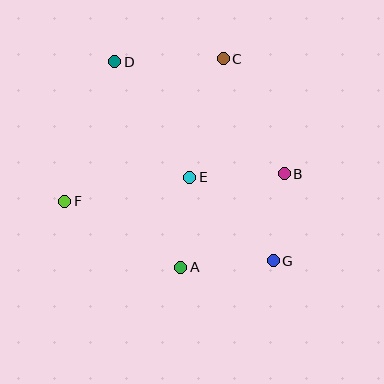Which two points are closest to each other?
Points B and G are closest to each other.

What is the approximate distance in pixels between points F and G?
The distance between F and G is approximately 217 pixels.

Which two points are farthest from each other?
Points D and G are farthest from each other.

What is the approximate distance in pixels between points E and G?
The distance between E and G is approximately 118 pixels.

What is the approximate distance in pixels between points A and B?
The distance between A and B is approximately 140 pixels.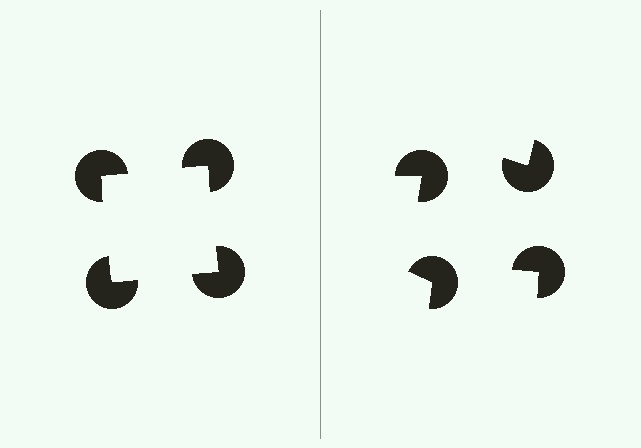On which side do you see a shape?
An illusory square appears on the left side. On the right side the wedge cuts are rotated, so no coherent shape forms.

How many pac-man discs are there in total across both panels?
8 — 4 on each side.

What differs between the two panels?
The pac-man discs are positioned identically on both sides; only the wedge orientations differ. On the left they align to a square; on the right they are misaligned.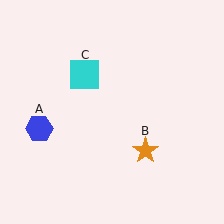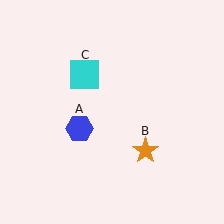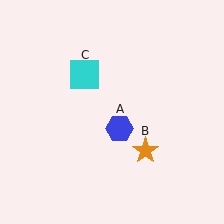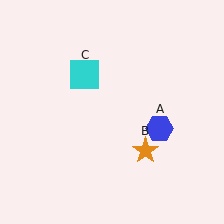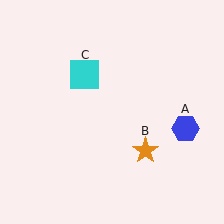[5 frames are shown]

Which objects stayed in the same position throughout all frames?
Orange star (object B) and cyan square (object C) remained stationary.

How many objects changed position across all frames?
1 object changed position: blue hexagon (object A).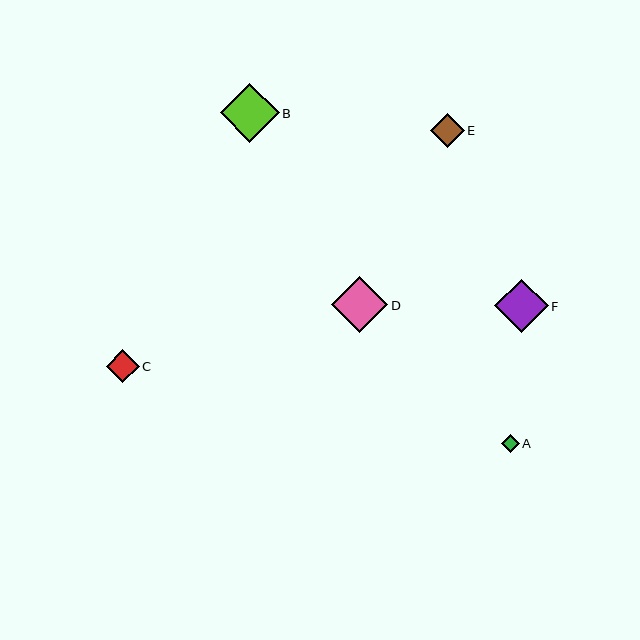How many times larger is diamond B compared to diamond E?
Diamond B is approximately 1.8 times the size of diamond E.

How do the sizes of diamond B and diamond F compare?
Diamond B and diamond F are approximately the same size.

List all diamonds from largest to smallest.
From largest to smallest: B, D, F, E, C, A.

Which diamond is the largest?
Diamond B is the largest with a size of approximately 59 pixels.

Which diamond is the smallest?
Diamond A is the smallest with a size of approximately 18 pixels.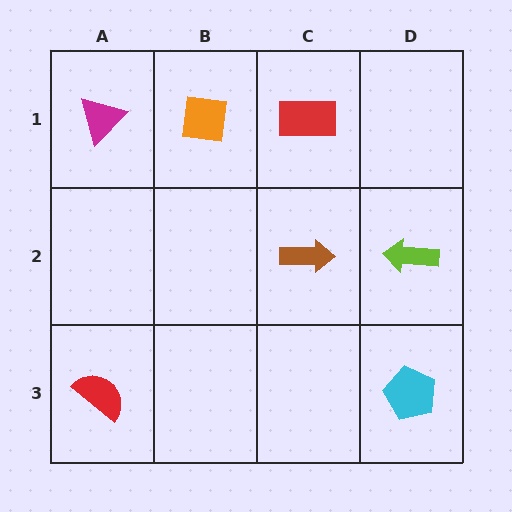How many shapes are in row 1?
3 shapes.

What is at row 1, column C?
A red rectangle.